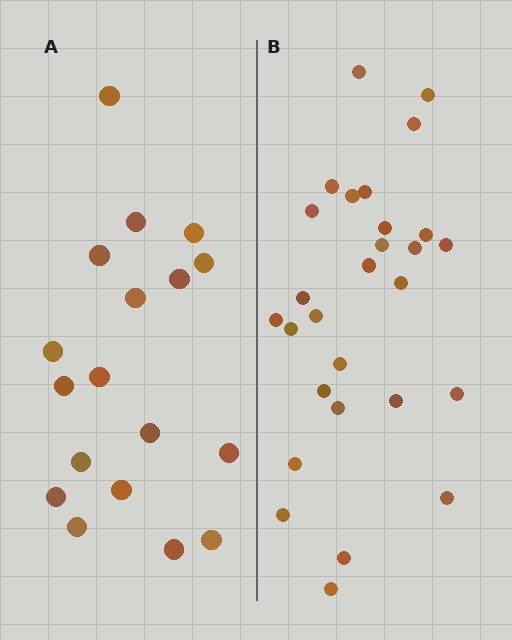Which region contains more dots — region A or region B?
Region B (the right region) has more dots.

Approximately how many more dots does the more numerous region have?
Region B has roughly 10 or so more dots than region A.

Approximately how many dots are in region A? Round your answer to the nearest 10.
About 20 dots. (The exact count is 18, which rounds to 20.)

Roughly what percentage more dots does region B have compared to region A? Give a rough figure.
About 55% more.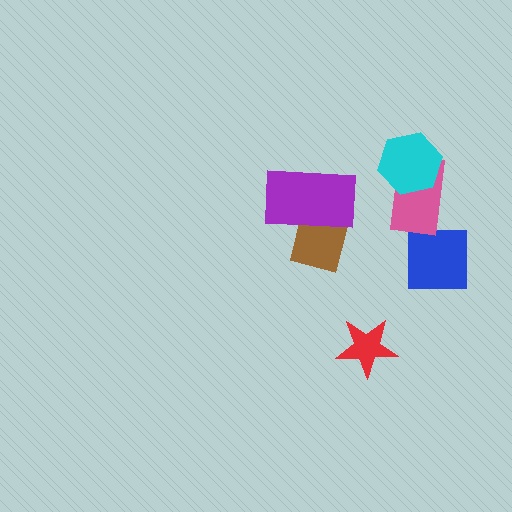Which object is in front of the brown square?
The purple rectangle is in front of the brown square.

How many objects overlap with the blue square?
0 objects overlap with the blue square.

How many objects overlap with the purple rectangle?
1 object overlaps with the purple rectangle.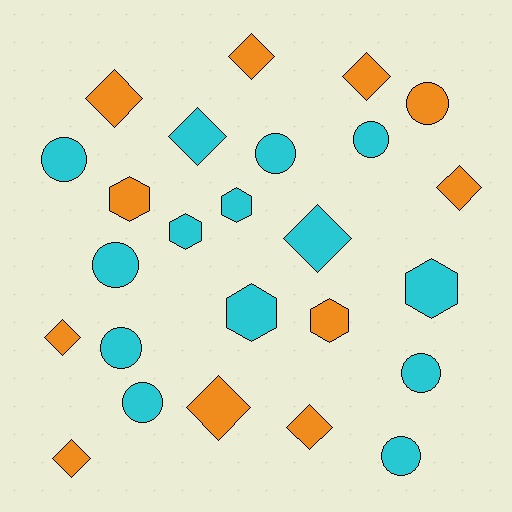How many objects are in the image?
There are 25 objects.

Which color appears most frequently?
Cyan, with 14 objects.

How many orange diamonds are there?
There are 8 orange diamonds.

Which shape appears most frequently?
Diamond, with 10 objects.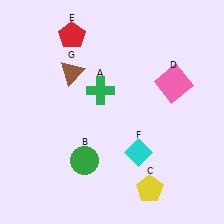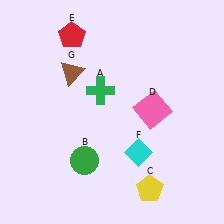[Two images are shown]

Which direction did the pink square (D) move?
The pink square (D) moved down.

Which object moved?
The pink square (D) moved down.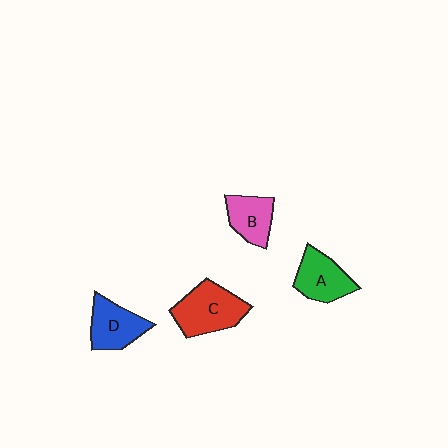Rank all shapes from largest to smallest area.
From largest to smallest: C (red), D (blue), A (green), B (pink).